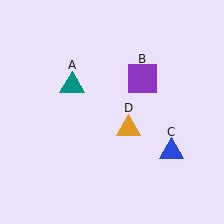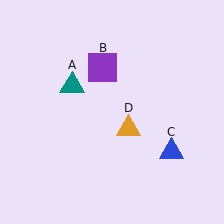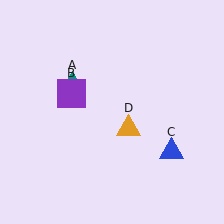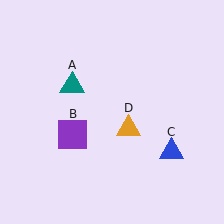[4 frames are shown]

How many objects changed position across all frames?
1 object changed position: purple square (object B).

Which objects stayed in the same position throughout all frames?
Teal triangle (object A) and blue triangle (object C) and orange triangle (object D) remained stationary.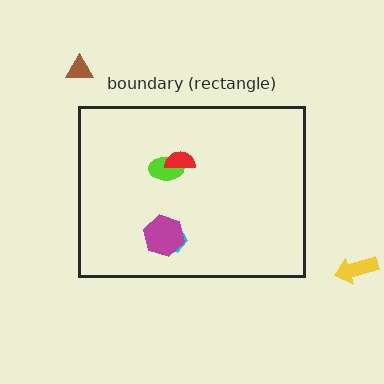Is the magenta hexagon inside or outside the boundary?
Inside.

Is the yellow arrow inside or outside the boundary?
Outside.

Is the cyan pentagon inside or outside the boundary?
Inside.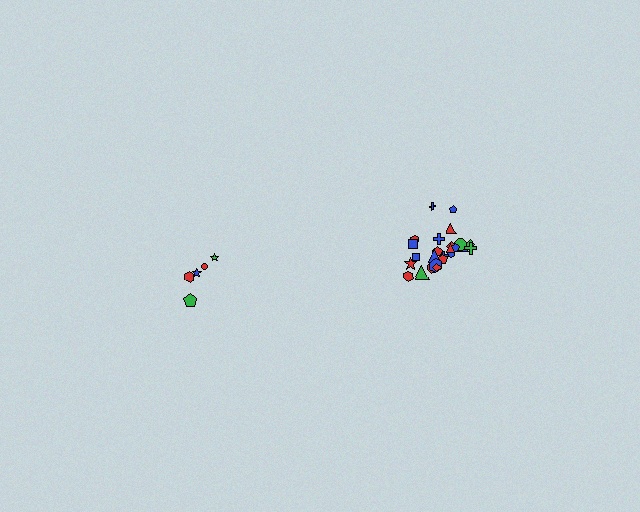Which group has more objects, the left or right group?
The right group.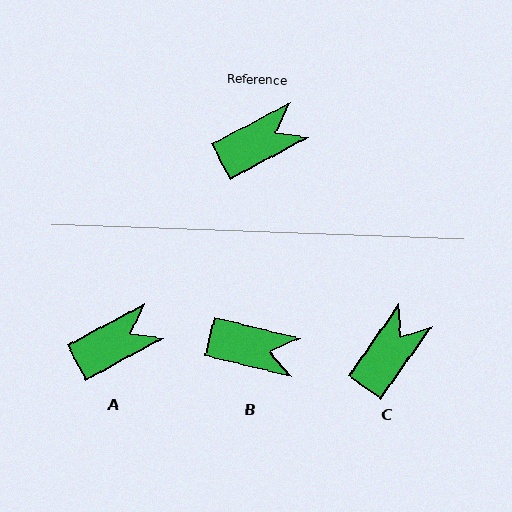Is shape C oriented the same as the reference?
No, it is off by about 26 degrees.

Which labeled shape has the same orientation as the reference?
A.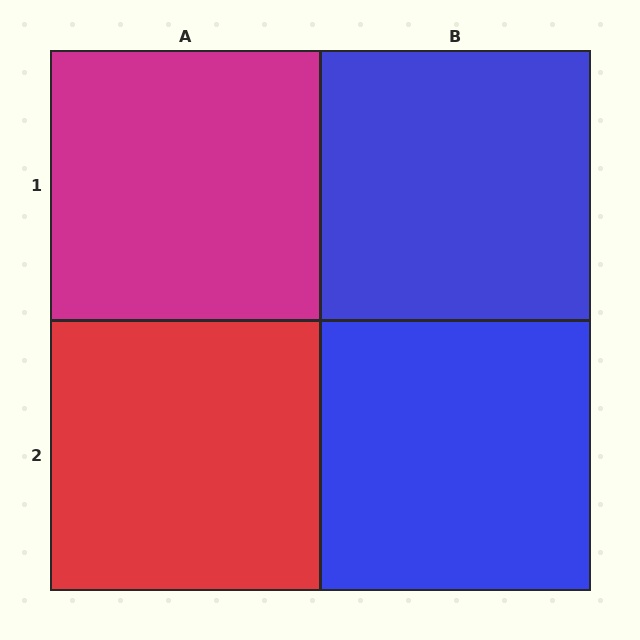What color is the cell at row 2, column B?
Blue.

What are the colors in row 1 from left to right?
Magenta, blue.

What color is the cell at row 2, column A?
Red.